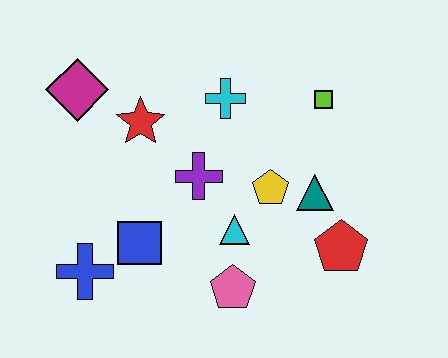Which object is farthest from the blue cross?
The lime square is farthest from the blue cross.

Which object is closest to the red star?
The magenta diamond is closest to the red star.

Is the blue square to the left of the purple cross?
Yes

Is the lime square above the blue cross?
Yes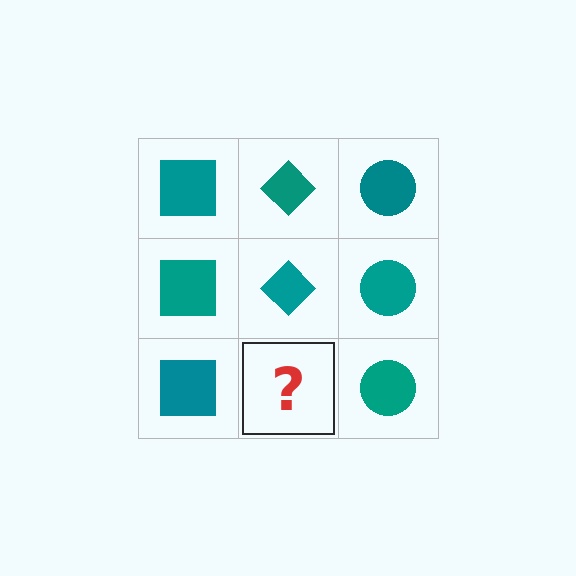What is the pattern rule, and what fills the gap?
The rule is that each column has a consistent shape. The gap should be filled with a teal diamond.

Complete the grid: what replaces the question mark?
The question mark should be replaced with a teal diamond.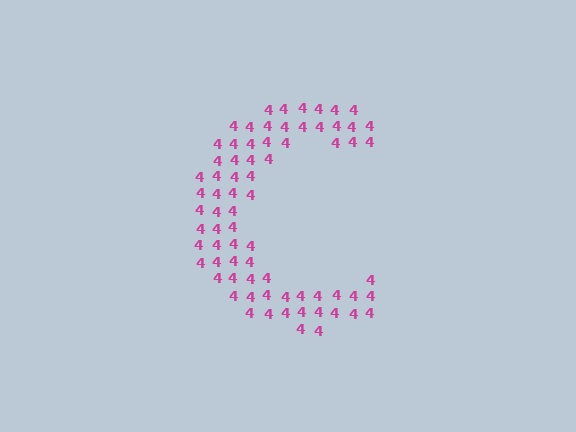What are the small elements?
The small elements are digit 4's.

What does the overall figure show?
The overall figure shows the letter C.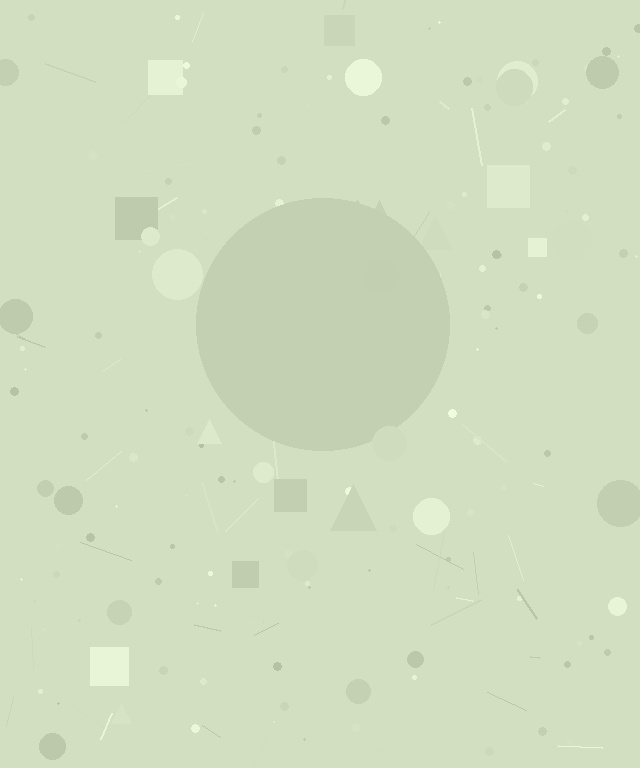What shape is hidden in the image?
A circle is hidden in the image.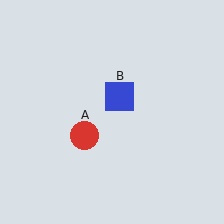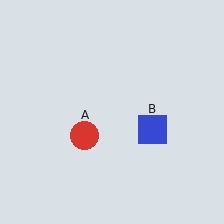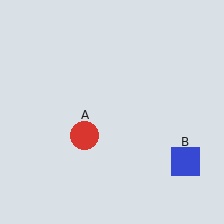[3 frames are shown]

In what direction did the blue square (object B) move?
The blue square (object B) moved down and to the right.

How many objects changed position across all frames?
1 object changed position: blue square (object B).